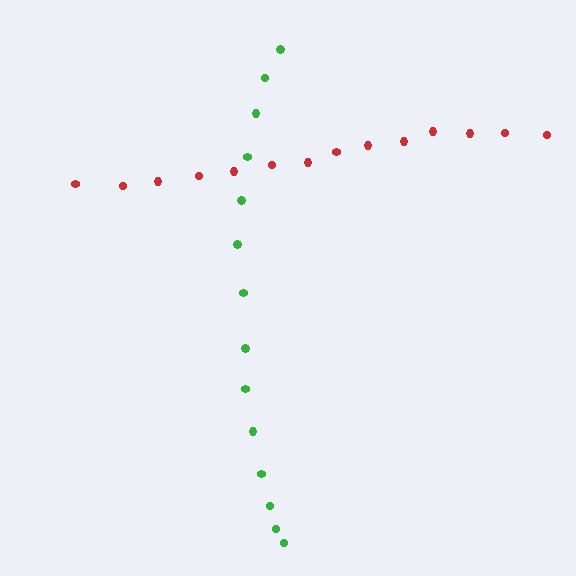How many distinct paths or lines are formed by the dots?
There are 2 distinct paths.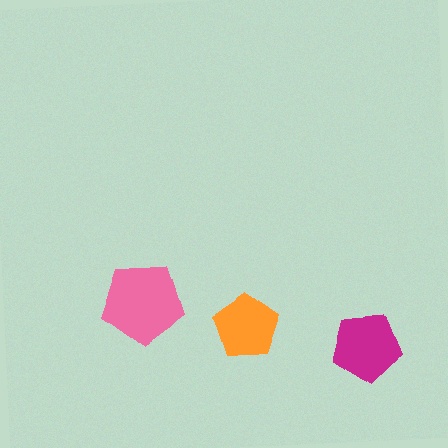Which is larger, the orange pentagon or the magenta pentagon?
The magenta one.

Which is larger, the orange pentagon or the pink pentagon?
The pink one.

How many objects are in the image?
There are 3 objects in the image.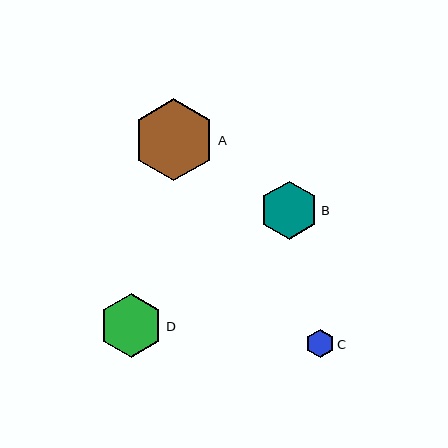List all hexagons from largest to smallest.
From largest to smallest: A, D, B, C.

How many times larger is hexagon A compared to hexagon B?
Hexagon A is approximately 1.4 times the size of hexagon B.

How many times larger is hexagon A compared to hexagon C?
Hexagon A is approximately 2.9 times the size of hexagon C.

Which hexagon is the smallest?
Hexagon C is the smallest with a size of approximately 28 pixels.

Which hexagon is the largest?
Hexagon A is the largest with a size of approximately 82 pixels.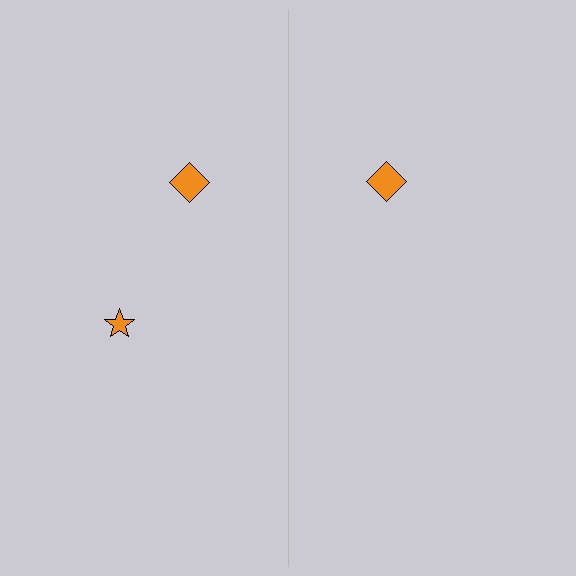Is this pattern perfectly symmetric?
No, the pattern is not perfectly symmetric. A orange star is missing from the right side.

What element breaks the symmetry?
A orange star is missing from the right side.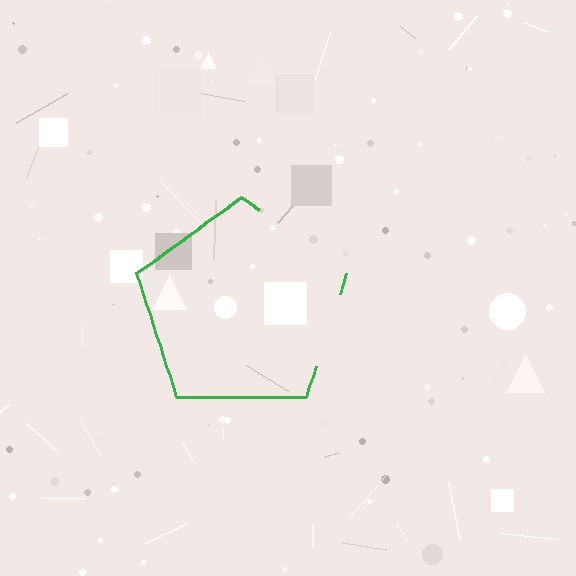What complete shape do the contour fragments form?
The contour fragments form a pentagon.